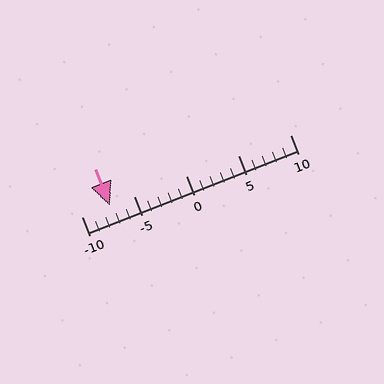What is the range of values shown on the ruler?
The ruler shows values from -10 to 10.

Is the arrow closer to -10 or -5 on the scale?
The arrow is closer to -5.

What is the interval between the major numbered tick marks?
The major tick marks are spaced 5 units apart.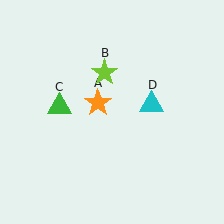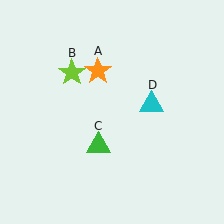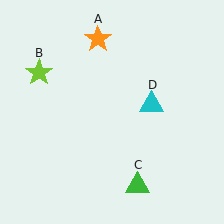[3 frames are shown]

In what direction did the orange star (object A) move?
The orange star (object A) moved up.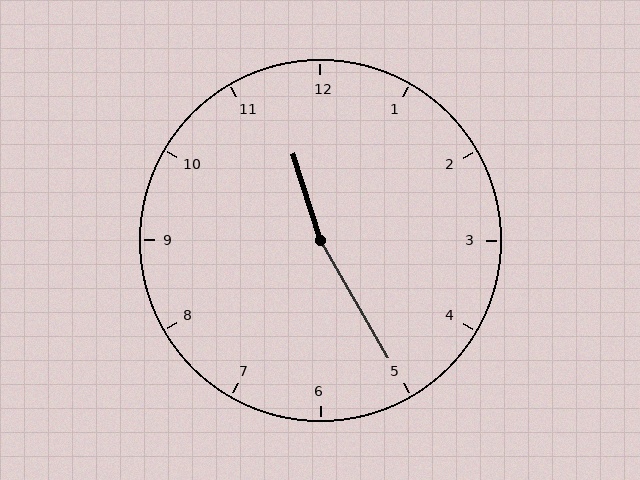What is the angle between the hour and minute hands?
Approximately 168 degrees.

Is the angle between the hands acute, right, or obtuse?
It is obtuse.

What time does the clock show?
11:25.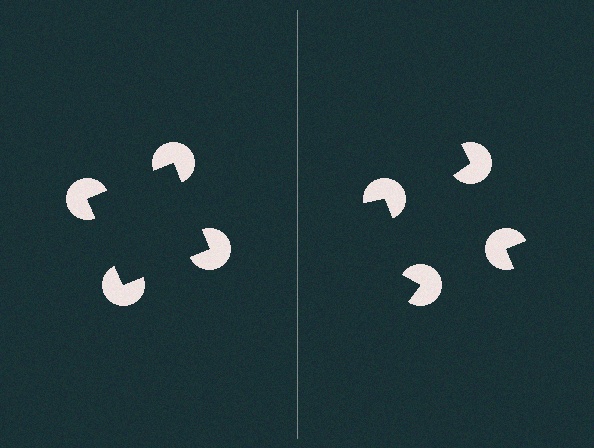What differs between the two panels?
The pac-man discs are positioned identically on both sides; only the wedge orientations differ. On the left they align to a square; on the right they are misaligned.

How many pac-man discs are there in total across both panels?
8 — 4 on each side.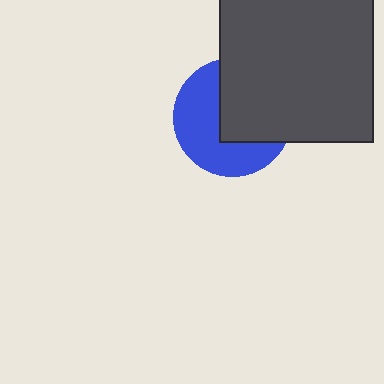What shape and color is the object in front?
The object in front is a dark gray square.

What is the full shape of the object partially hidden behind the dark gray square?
The partially hidden object is a blue circle.